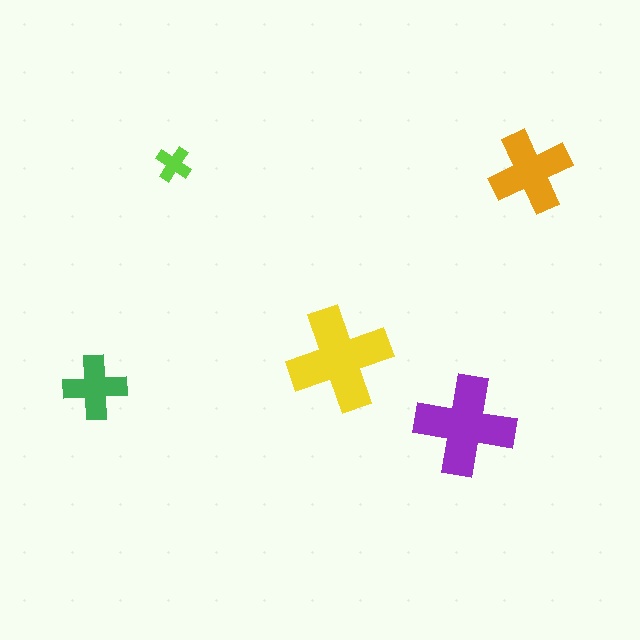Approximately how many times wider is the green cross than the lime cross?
About 2 times wider.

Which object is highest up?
The lime cross is topmost.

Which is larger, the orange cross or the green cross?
The orange one.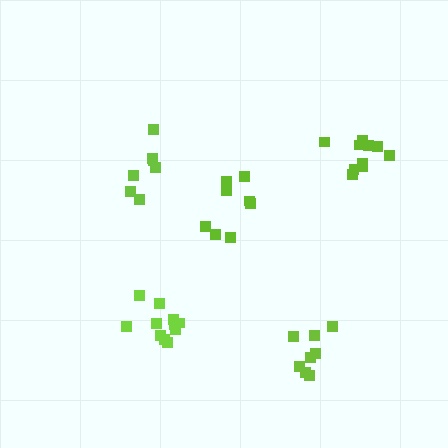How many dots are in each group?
Group 1: 8 dots, Group 2: 8 dots, Group 3: 11 dots, Group 4: 7 dots, Group 5: 10 dots (44 total).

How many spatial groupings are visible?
There are 5 spatial groupings.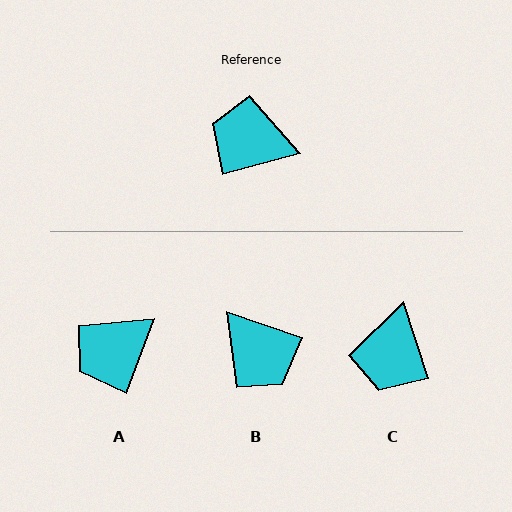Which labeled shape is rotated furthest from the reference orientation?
B, about 146 degrees away.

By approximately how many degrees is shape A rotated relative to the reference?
Approximately 54 degrees counter-clockwise.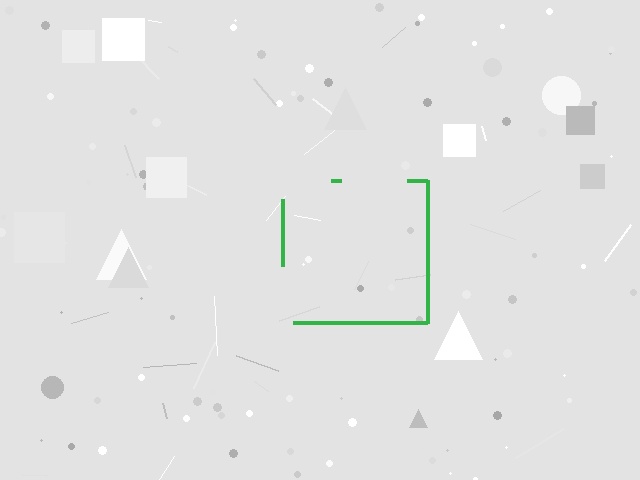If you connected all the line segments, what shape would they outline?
They would outline a square.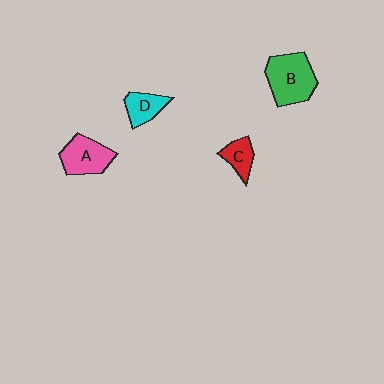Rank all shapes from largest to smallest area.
From largest to smallest: B (green), A (pink), D (cyan), C (red).